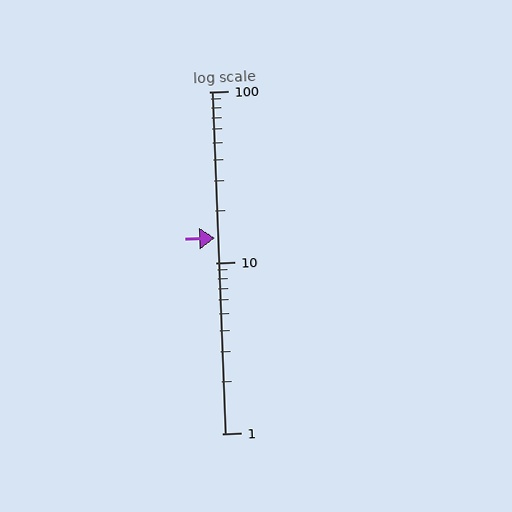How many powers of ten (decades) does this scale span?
The scale spans 2 decades, from 1 to 100.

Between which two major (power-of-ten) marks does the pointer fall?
The pointer is between 10 and 100.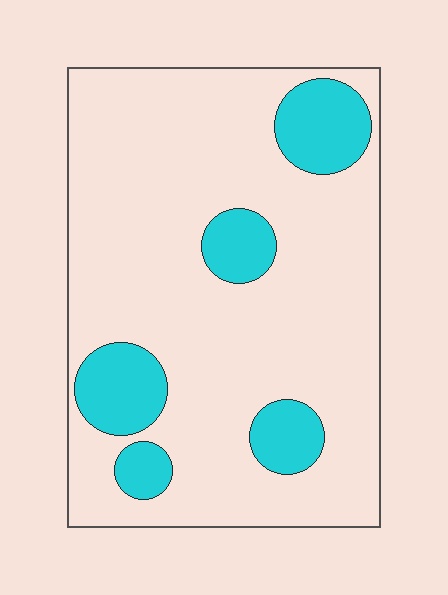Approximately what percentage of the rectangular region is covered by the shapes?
Approximately 20%.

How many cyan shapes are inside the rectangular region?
5.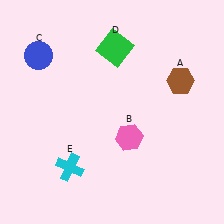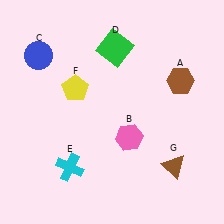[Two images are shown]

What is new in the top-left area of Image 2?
A yellow pentagon (F) was added in the top-left area of Image 2.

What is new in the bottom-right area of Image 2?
A brown triangle (G) was added in the bottom-right area of Image 2.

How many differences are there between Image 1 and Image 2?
There are 2 differences between the two images.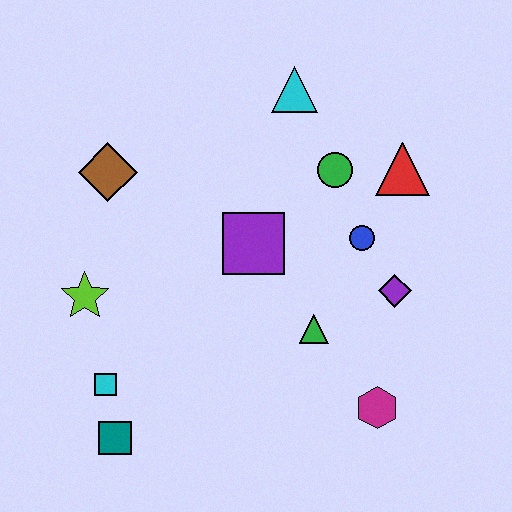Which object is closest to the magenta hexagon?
The green triangle is closest to the magenta hexagon.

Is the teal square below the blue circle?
Yes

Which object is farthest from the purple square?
The teal square is farthest from the purple square.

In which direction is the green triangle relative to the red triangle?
The green triangle is below the red triangle.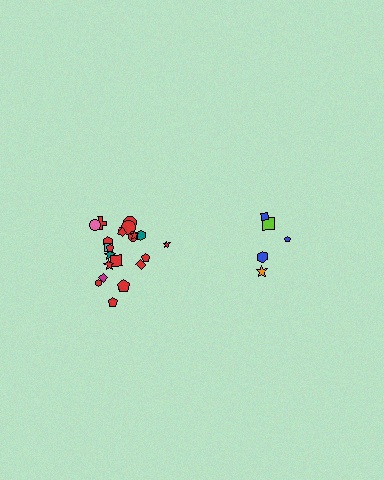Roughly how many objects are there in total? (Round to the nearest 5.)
Roughly 25 objects in total.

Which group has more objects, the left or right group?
The left group.